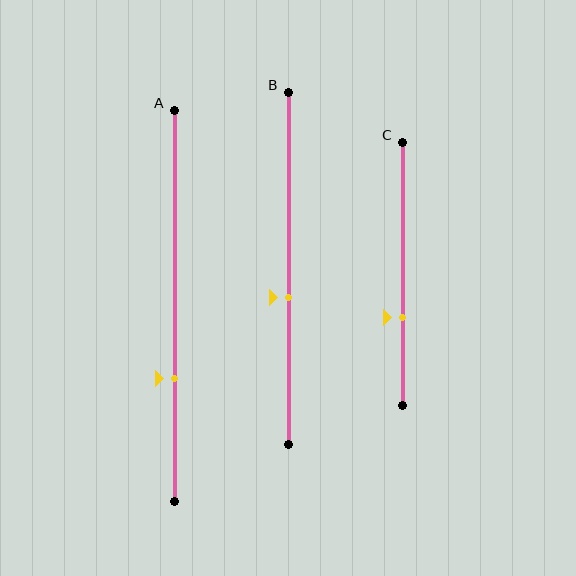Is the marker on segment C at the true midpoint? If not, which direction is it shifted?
No, the marker on segment C is shifted downward by about 17% of the segment length.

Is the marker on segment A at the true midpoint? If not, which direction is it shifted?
No, the marker on segment A is shifted downward by about 19% of the segment length.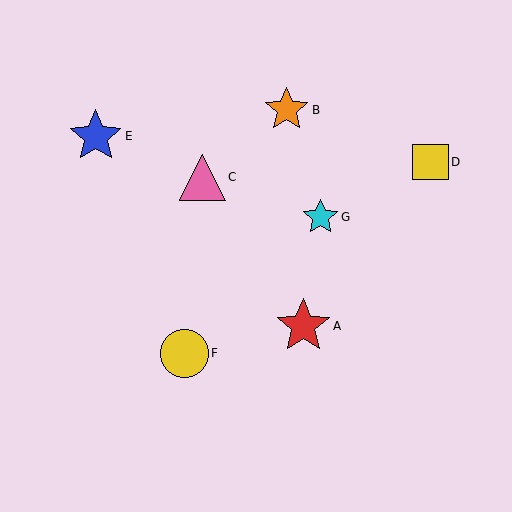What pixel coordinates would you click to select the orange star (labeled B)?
Click at (287, 110) to select the orange star B.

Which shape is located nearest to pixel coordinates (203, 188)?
The pink triangle (labeled C) at (202, 177) is nearest to that location.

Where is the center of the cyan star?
The center of the cyan star is at (320, 217).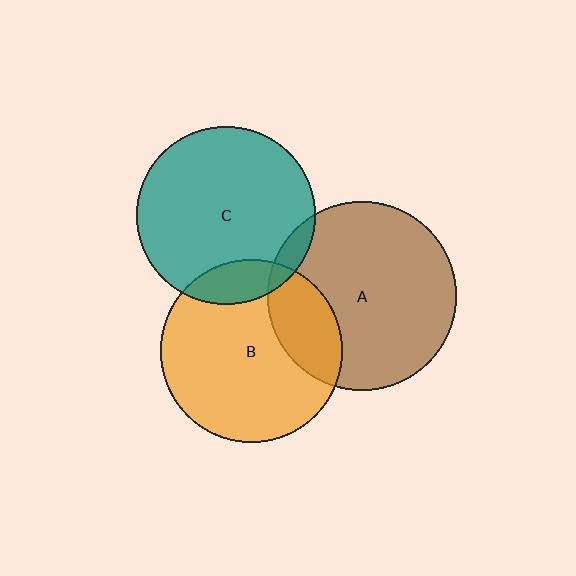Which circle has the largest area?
Circle A (brown).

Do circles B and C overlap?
Yes.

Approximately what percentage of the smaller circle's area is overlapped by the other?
Approximately 15%.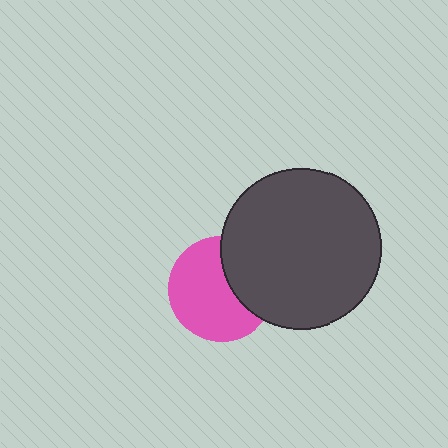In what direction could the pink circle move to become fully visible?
The pink circle could move left. That would shift it out from behind the dark gray circle entirely.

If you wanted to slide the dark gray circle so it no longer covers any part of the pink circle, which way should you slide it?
Slide it right — that is the most direct way to separate the two shapes.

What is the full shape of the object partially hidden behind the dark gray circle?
The partially hidden object is a pink circle.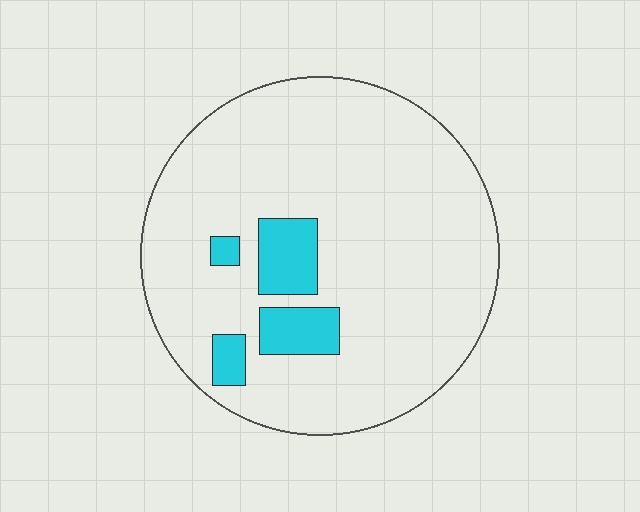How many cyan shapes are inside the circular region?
4.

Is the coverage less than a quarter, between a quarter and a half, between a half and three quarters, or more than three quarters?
Less than a quarter.